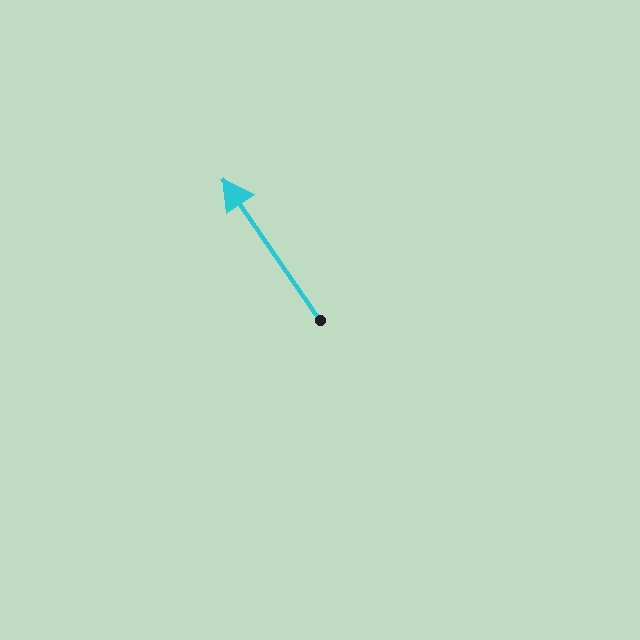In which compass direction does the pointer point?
Northwest.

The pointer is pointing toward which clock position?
Roughly 11 o'clock.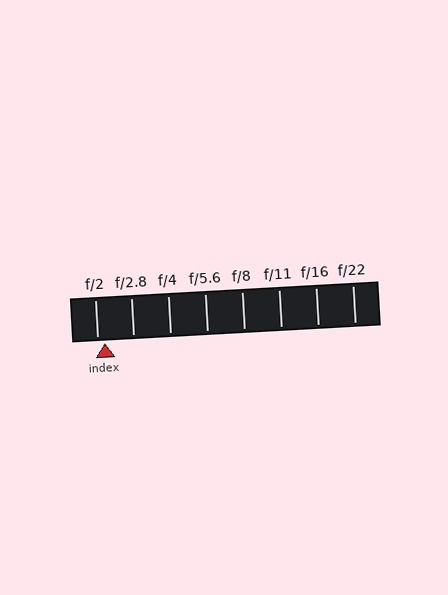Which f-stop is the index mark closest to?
The index mark is closest to f/2.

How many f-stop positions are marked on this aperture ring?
There are 8 f-stop positions marked.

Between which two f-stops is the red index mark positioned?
The index mark is between f/2 and f/2.8.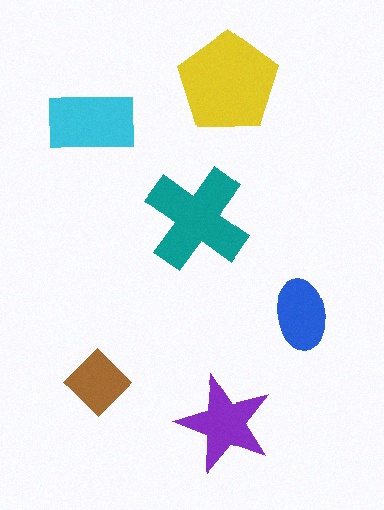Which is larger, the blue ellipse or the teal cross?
The teal cross.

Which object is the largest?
The yellow pentagon.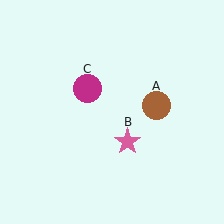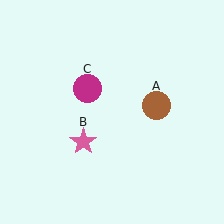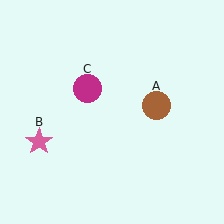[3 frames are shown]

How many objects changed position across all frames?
1 object changed position: pink star (object B).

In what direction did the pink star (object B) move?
The pink star (object B) moved left.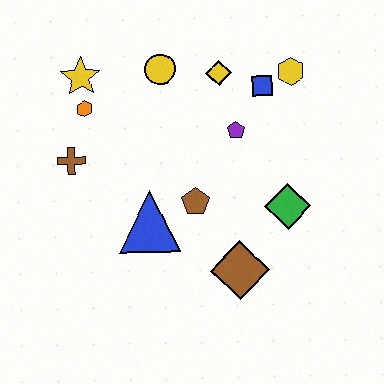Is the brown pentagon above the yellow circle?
No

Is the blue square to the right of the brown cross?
Yes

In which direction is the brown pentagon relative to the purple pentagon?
The brown pentagon is below the purple pentagon.